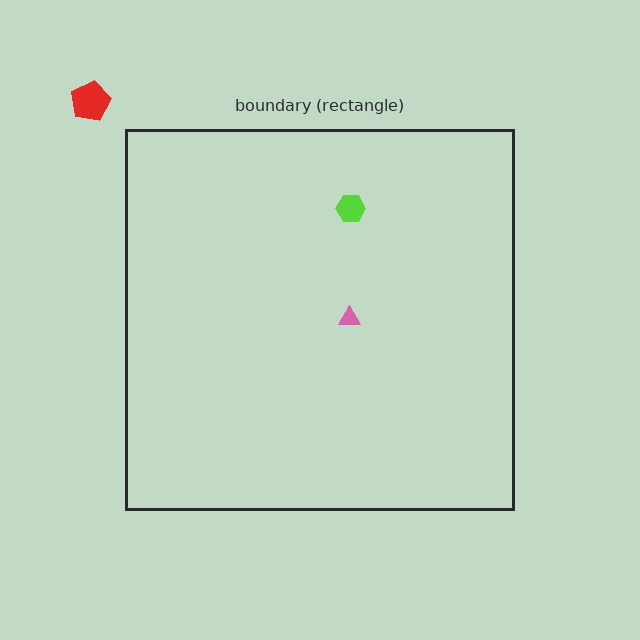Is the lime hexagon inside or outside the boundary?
Inside.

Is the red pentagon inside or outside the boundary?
Outside.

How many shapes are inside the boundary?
2 inside, 1 outside.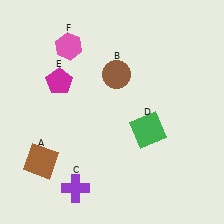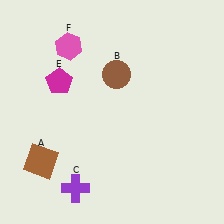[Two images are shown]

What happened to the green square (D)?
The green square (D) was removed in Image 2. It was in the bottom-right area of Image 1.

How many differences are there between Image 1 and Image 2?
There is 1 difference between the two images.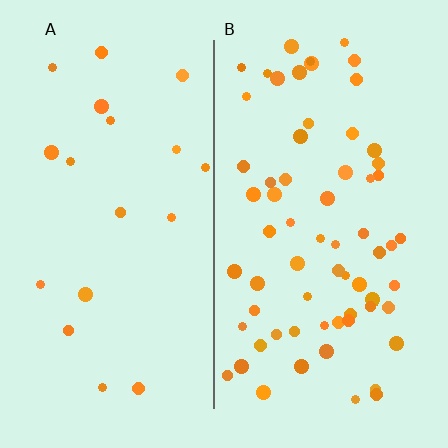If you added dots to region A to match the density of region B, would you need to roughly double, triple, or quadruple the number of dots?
Approximately quadruple.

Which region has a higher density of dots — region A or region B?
B (the right).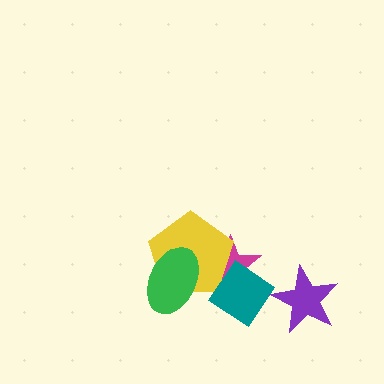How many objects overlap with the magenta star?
2 objects overlap with the magenta star.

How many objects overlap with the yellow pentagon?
3 objects overlap with the yellow pentagon.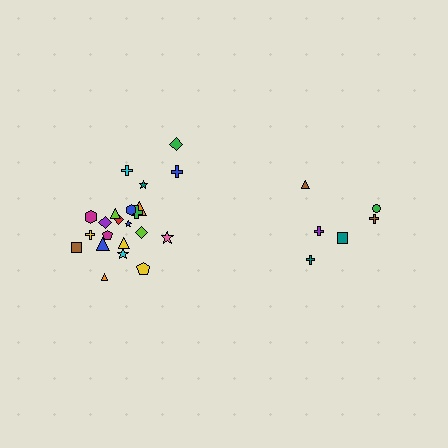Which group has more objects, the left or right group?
The left group.